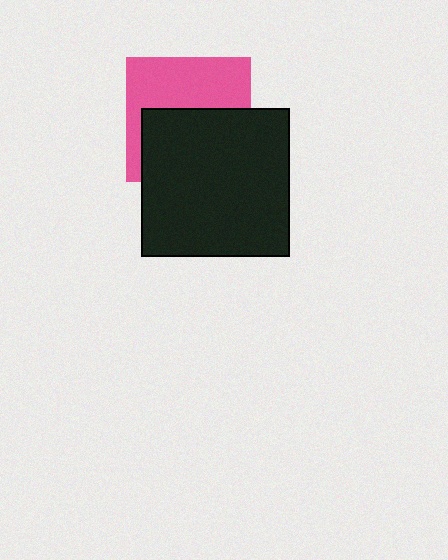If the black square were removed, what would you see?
You would see the complete pink square.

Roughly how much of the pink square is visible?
About half of it is visible (roughly 48%).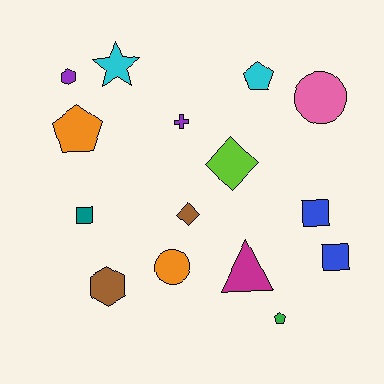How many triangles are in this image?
There is 1 triangle.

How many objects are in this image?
There are 15 objects.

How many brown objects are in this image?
There are 2 brown objects.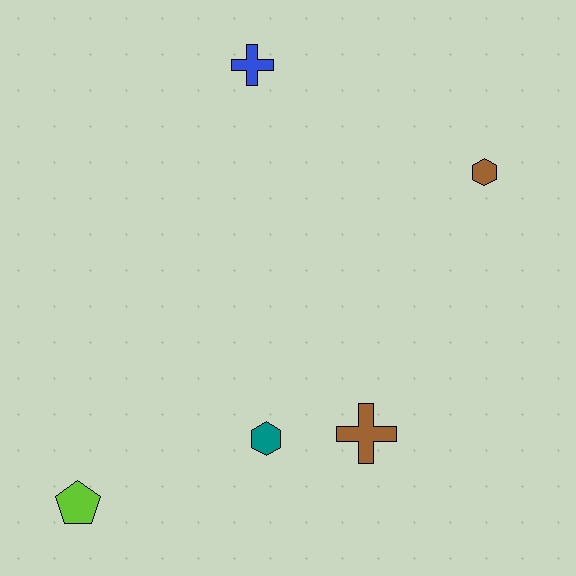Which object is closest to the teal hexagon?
The brown cross is closest to the teal hexagon.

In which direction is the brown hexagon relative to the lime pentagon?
The brown hexagon is to the right of the lime pentagon.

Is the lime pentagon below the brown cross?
Yes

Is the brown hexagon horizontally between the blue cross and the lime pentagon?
No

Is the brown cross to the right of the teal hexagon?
Yes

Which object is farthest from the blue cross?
The lime pentagon is farthest from the blue cross.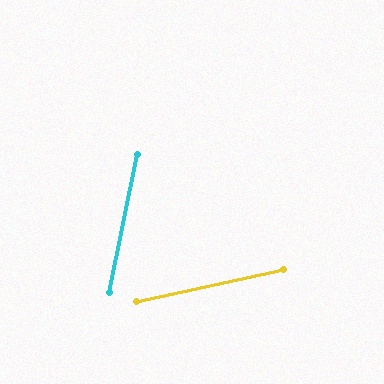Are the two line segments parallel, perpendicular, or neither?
Neither parallel nor perpendicular — they differ by about 66°.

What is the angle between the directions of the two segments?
Approximately 66 degrees.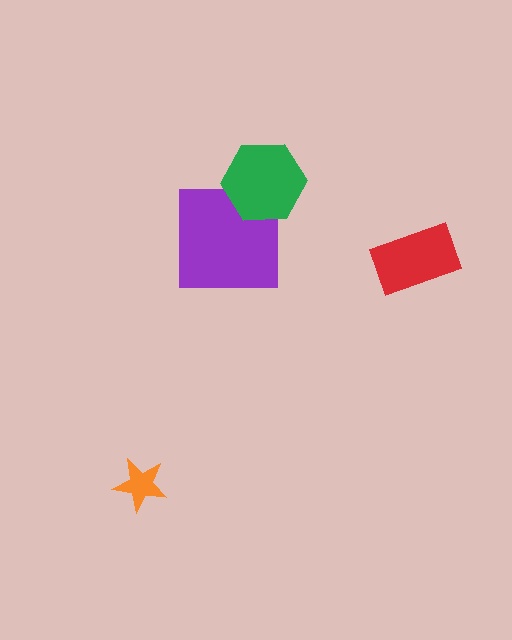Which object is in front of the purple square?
The green hexagon is in front of the purple square.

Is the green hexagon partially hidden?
No, no other shape covers it.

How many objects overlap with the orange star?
0 objects overlap with the orange star.